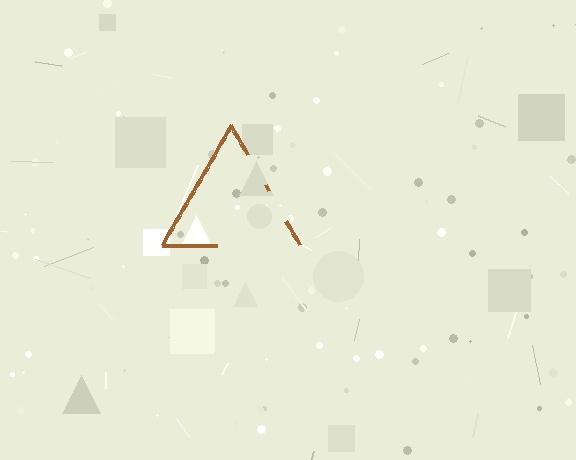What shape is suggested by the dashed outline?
The dashed outline suggests a triangle.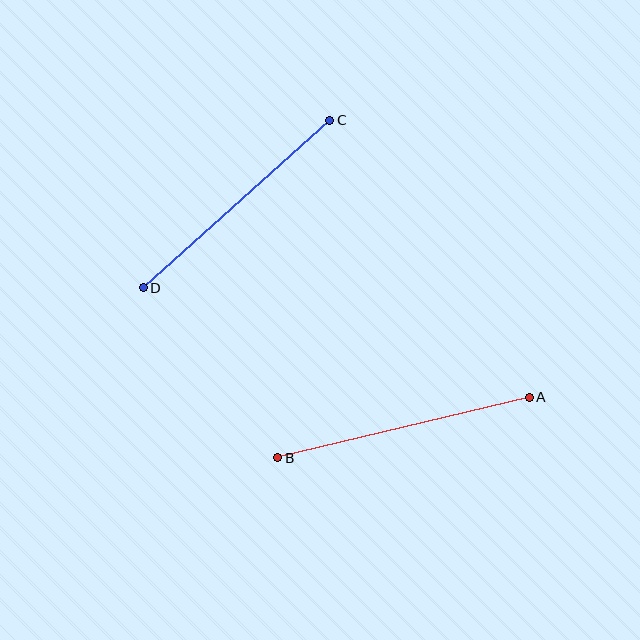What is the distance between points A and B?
The distance is approximately 259 pixels.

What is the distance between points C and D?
The distance is approximately 251 pixels.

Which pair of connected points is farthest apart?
Points A and B are farthest apart.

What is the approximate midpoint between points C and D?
The midpoint is at approximately (237, 204) pixels.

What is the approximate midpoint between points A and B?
The midpoint is at approximately (403, 428) pixels.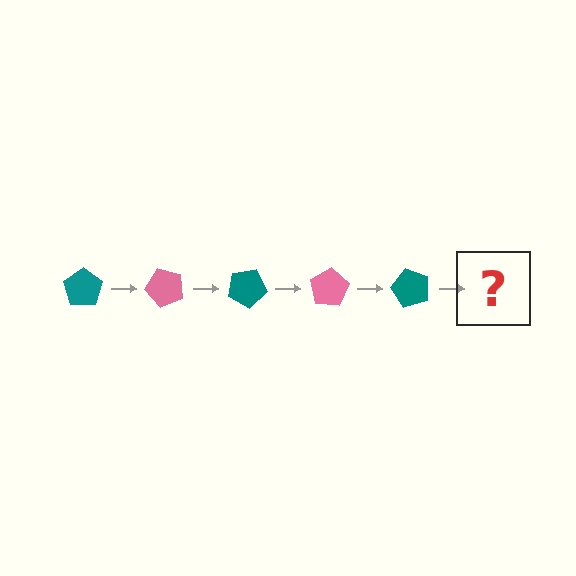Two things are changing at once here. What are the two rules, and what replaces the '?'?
The two rules are that it rotates 50 degrees each step and the color cycles through teal and pink. The '?' should be a pink pentagon, rotated 250 degrees from the start.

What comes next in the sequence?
The next element should be a pink pentagon, rotated 250 degrees from the start.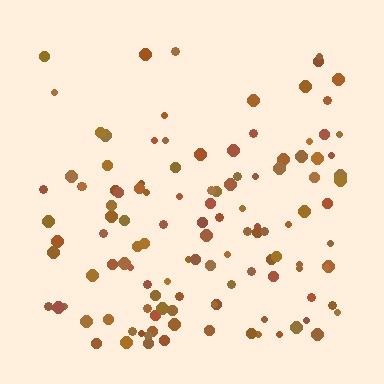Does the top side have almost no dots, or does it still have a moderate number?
Still a moderate number, just noticeably fewer than the bottom.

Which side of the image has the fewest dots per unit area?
The top.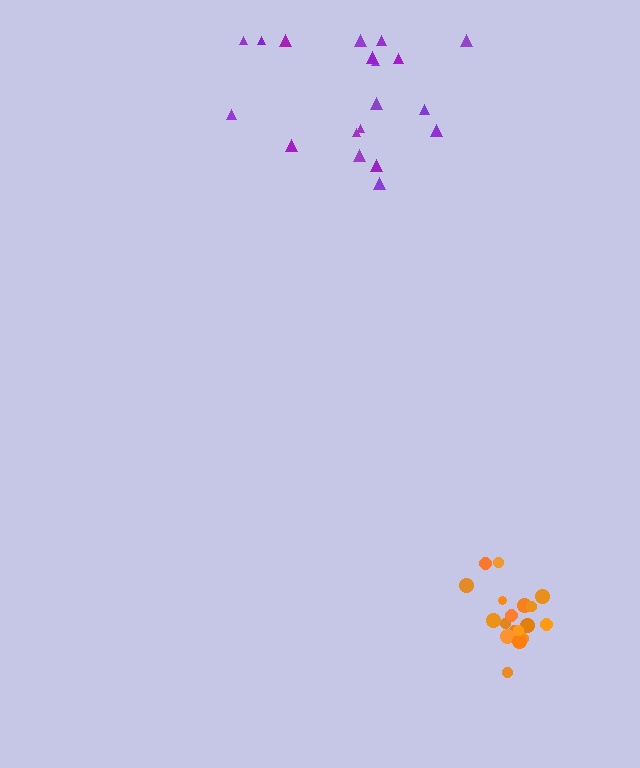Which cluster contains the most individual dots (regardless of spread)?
Orange (20).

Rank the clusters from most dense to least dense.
orange, purple.